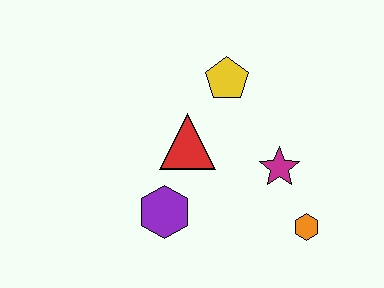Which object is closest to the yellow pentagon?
The red triangle is closest to the yellow pentagon.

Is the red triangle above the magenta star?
Yes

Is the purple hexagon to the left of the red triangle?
Yes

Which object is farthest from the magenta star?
The purple hexagon is farthest from the magenta star.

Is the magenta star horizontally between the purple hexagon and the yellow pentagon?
No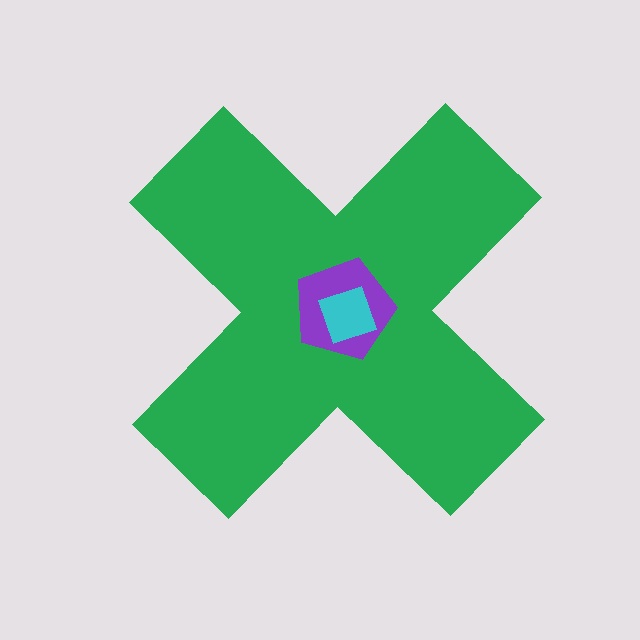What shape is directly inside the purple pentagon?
The cyan square.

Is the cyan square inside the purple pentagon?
Yes.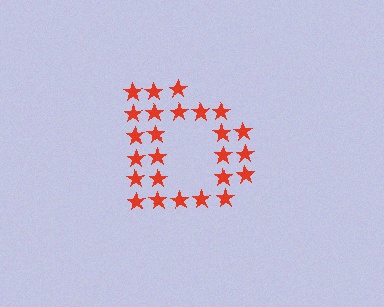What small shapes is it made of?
It is made of small stars.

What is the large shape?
The large shape is the letter D.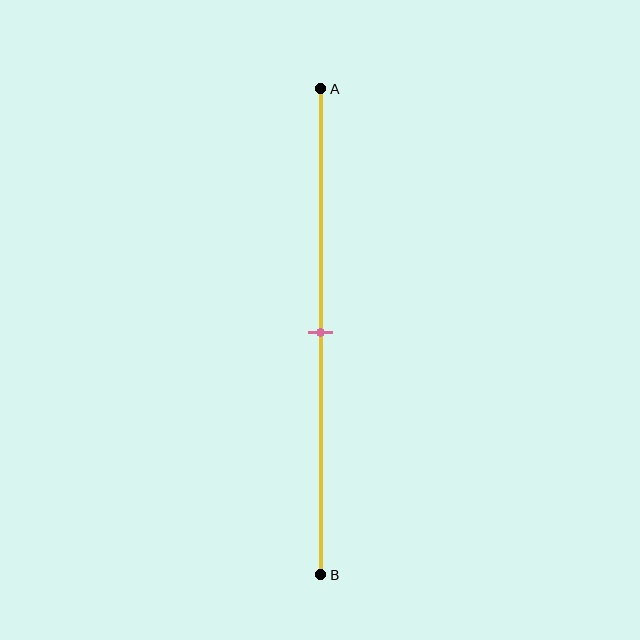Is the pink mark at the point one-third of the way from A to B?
No, the mark is at about 50% from A, not at the 33% one-third point.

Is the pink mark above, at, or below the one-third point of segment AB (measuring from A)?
The pink mark is below the one-third point of segment AB.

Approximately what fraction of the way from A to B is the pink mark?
The pink mark is approximately 50% of the way from A to B.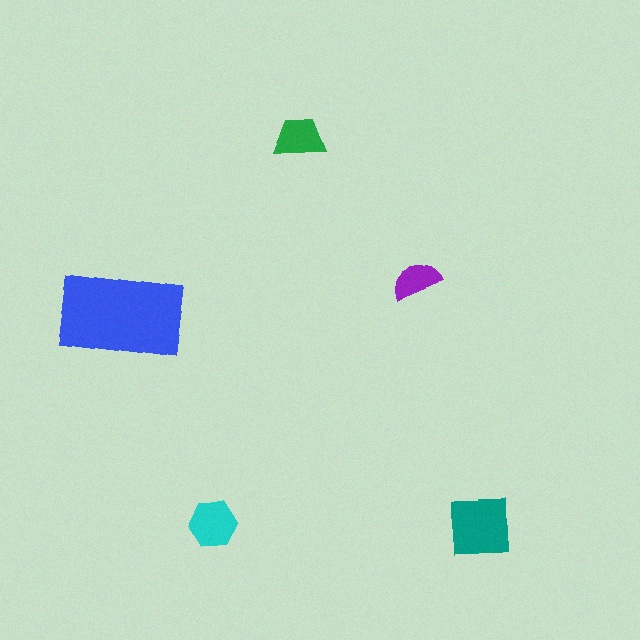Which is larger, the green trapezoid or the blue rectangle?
The blue rectangle.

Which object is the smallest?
The purple semicircle.